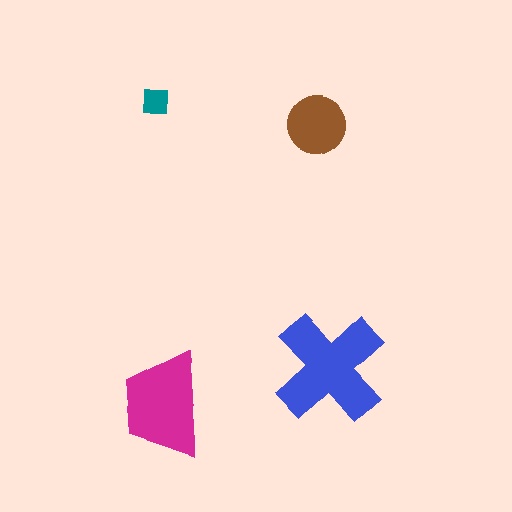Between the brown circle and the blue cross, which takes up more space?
The blue cross.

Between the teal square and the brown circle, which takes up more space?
The brown circle.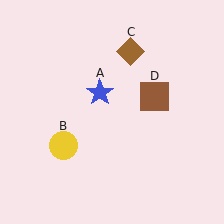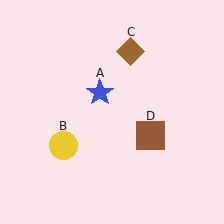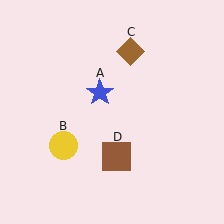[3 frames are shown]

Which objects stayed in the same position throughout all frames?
Blue star (object A) and yellow circle (object B) and brown diamond (object C) remained stationary.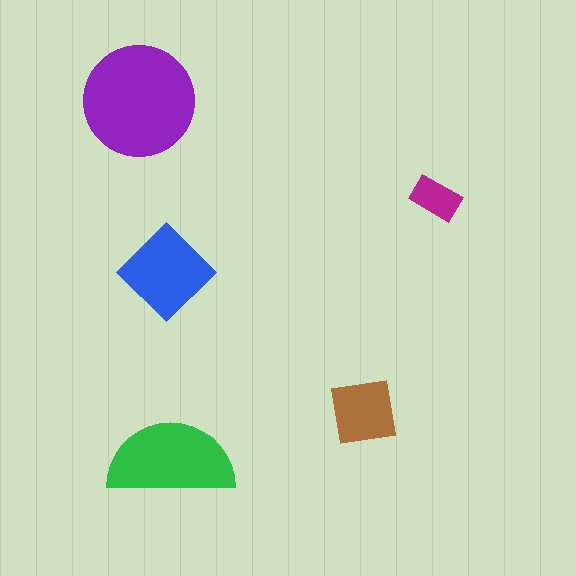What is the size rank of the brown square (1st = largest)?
4th.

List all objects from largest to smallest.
The purple circle, the green semicircle, the blue diamond, the brown square, the magenta rectangle.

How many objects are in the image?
There are 5 objects in the image.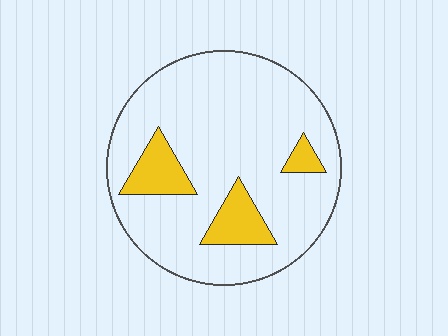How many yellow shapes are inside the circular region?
3.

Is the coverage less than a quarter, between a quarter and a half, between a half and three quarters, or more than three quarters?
Less than a quarter.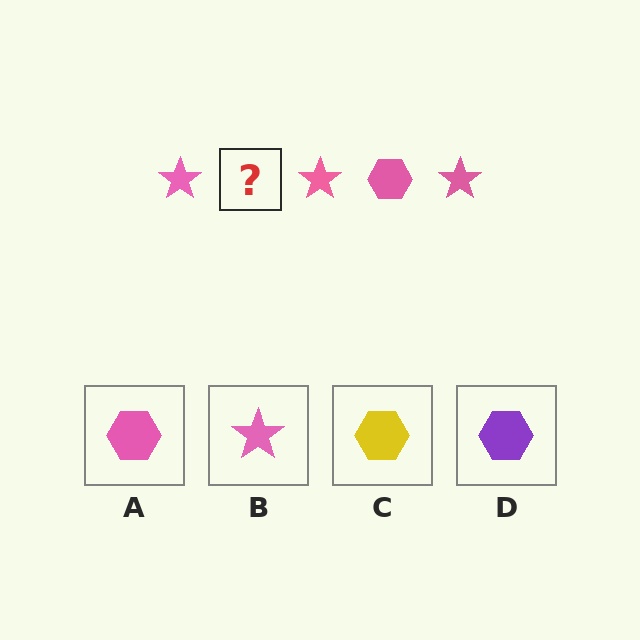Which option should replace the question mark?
Option A.